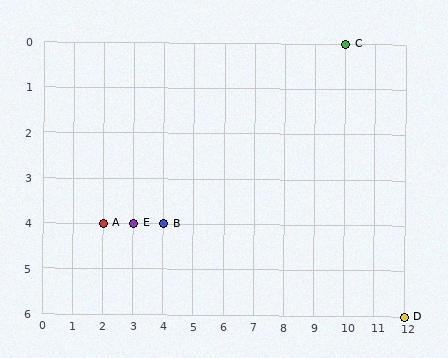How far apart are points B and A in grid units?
Points B and A are 2 columns apart.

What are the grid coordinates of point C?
Point C is at grid coordinates (10, 0).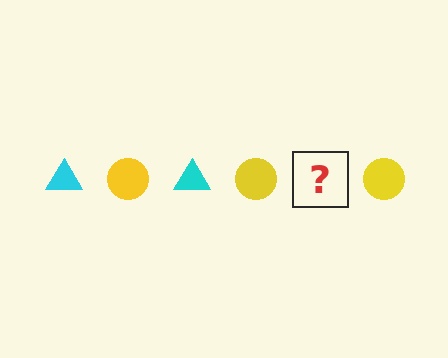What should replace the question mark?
The question mark should be replaced with a cyan triangle.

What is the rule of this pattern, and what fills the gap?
The rule is that the pattern alternates between cyan triangle and yellow circle. The gap should be filled with a cyan triangle.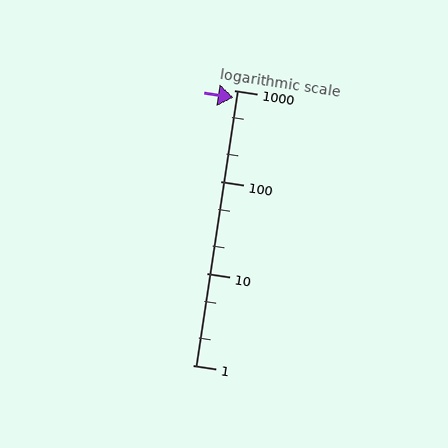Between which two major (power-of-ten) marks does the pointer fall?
The pointer is between 100 and 1000.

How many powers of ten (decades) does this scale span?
The scale spans 3 decades, from 1 to 1000.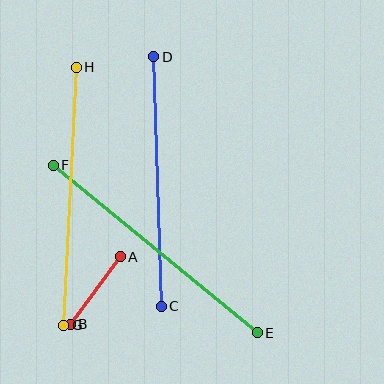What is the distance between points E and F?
The distance is approximately 264 pixels.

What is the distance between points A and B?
The distance is approximately 84 pixels.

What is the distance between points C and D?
The distance is approximately 249 pixels.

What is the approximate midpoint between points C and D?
The midpoint is at approximately (157, 182) pixels.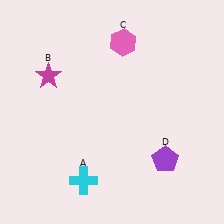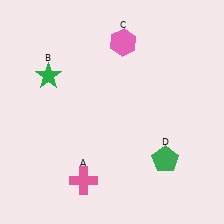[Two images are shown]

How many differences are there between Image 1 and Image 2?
There are 3 differences between the two images.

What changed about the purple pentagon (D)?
In Image 1, D is purple. In Image 2, it changed to green.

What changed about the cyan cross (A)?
In Image 1, A is cyan. In Image 2, it changed to pink.